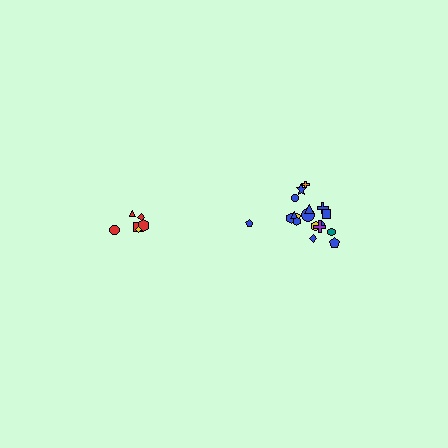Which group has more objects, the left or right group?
The right group.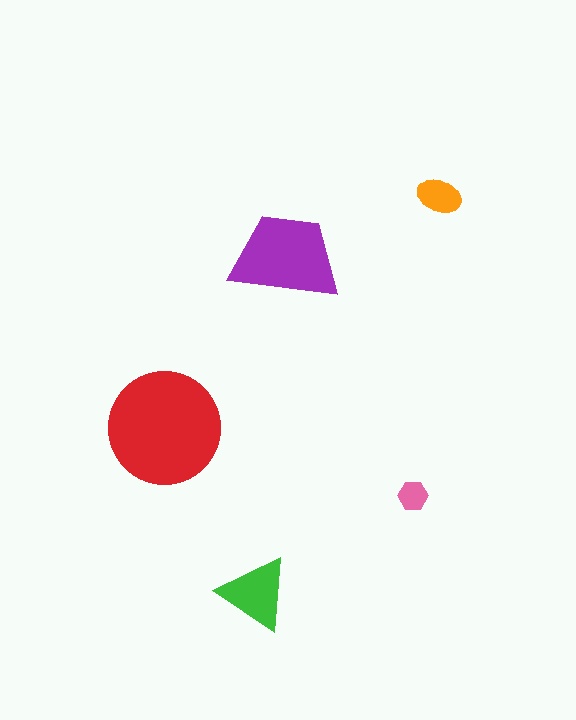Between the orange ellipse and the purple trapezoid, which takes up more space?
The purple trapezoid.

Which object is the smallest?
The pink hexagon.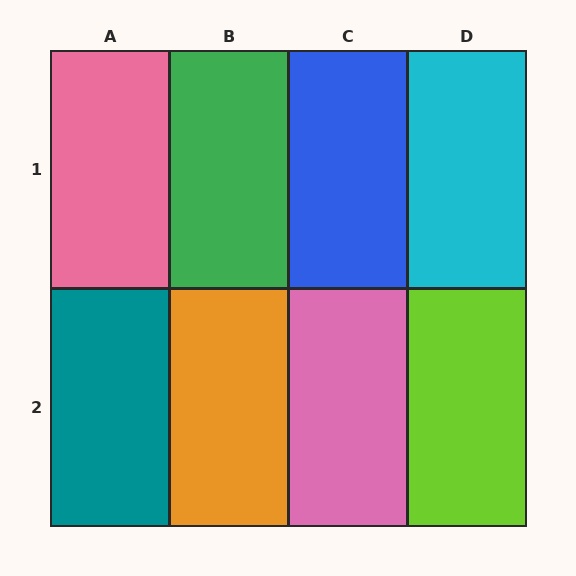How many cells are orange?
1 cell is orange.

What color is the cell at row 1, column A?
Pink.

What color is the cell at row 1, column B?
Green.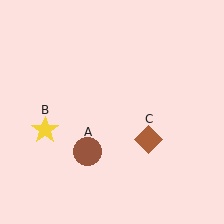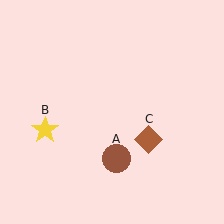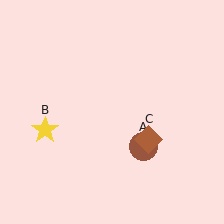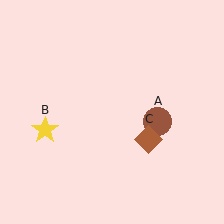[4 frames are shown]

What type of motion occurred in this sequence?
The brown circle (object A) rotated counterclockwise around the center of the scene.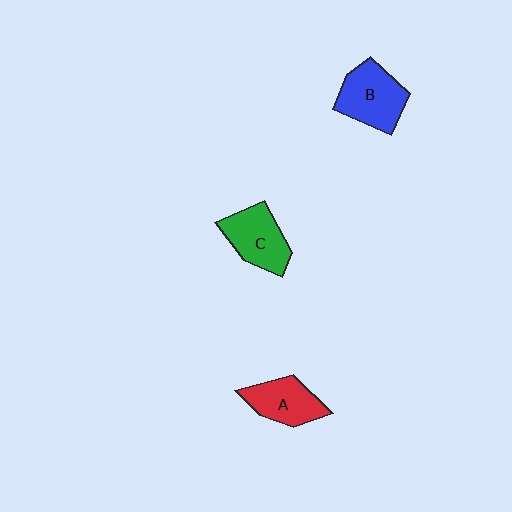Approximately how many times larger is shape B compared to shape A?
Approximately 1.2 times.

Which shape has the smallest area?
Shape A (red).